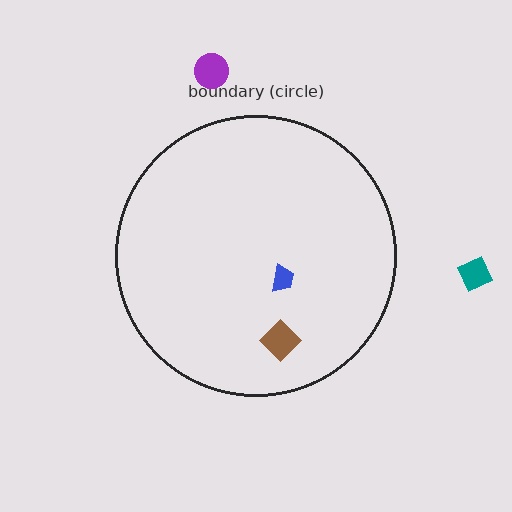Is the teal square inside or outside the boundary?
Outside.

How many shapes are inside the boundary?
2 inside, 2 outside.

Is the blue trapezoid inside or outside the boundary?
Inside.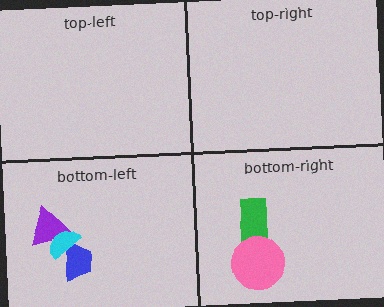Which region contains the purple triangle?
The bottom-left region.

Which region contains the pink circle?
The bottom-right region.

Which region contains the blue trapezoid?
The bottom-left region.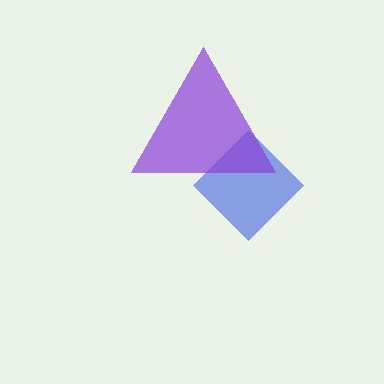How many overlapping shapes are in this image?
There are 2 overlapping shapes in the image.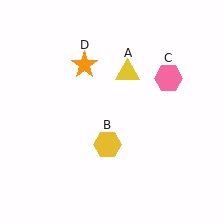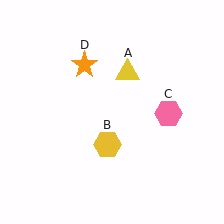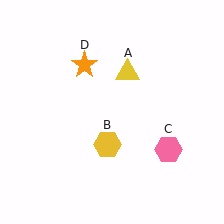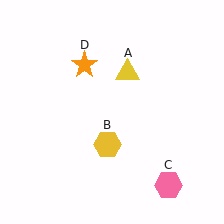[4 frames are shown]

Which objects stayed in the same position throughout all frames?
Yellow triangle (object A) and yellow hexagon (object B) and orange star (object D) remained stationary.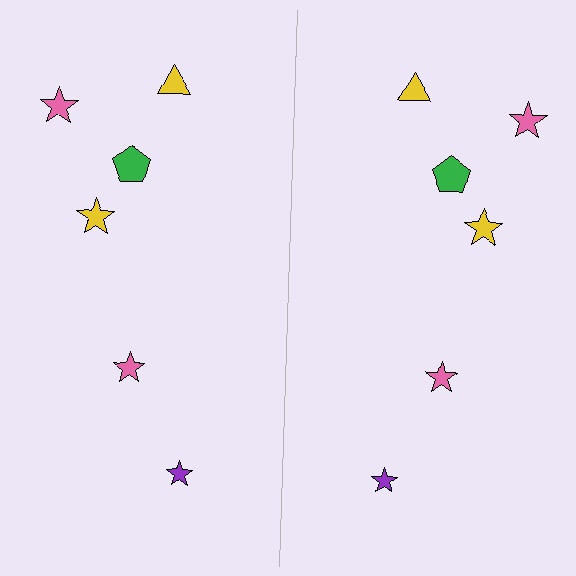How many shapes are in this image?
There are 12 shapes in this image.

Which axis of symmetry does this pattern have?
The pattern has a vertical axis of symmetry running through the center of the image.